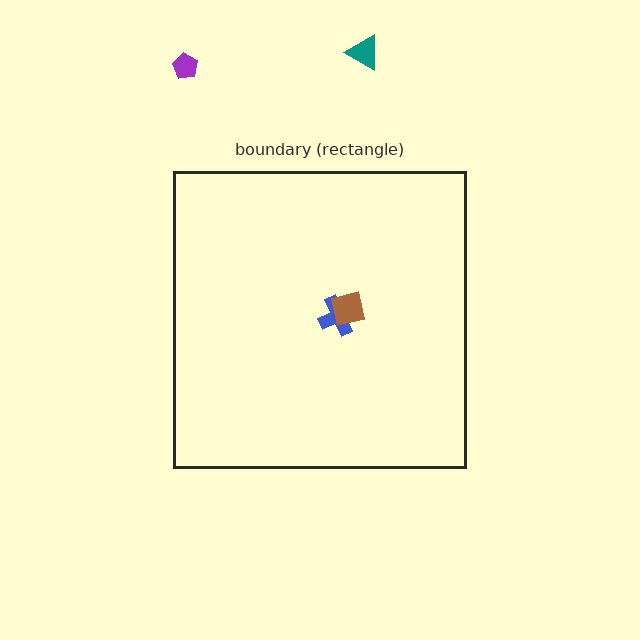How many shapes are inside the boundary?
3 inside, 2 outside.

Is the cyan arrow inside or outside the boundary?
Inside.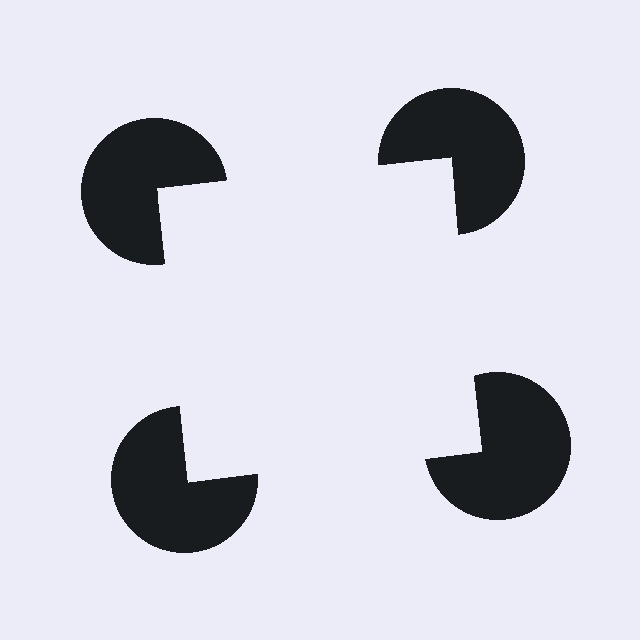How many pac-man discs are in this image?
There are 4 — one at each vertex of the illusory square.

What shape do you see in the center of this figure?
An illusory square — its edges are inferred from the aligned wedge cuts in the pac-man discs, not physically drawn.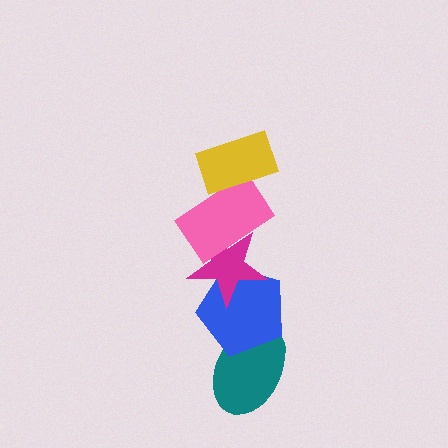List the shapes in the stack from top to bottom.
From top to bottom: the yellow rectangle, the pink rectangle, the magenta star, the blue pentagon, the teal ellipse.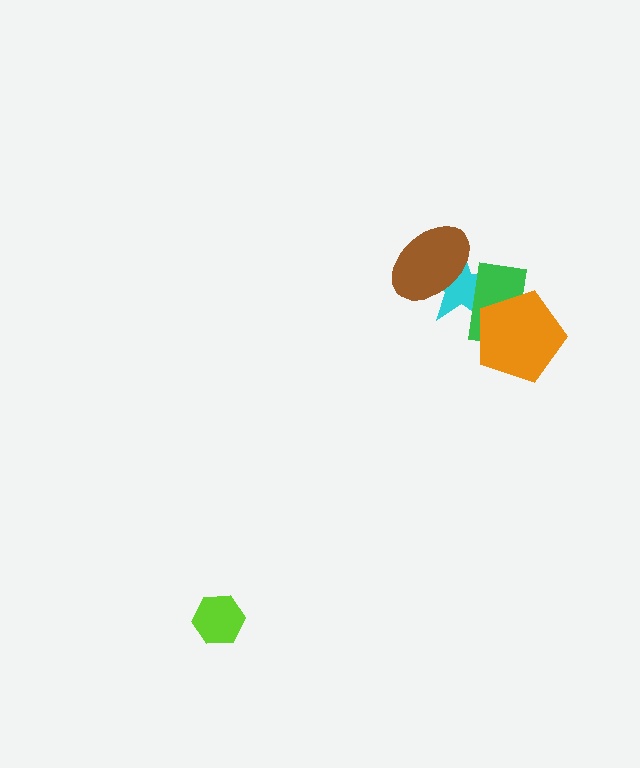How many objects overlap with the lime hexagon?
0 objects overlap with the lime hexagon.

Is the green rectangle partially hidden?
Yes, it is partially covered by another shape.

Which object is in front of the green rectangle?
The orange pentagon is in front of the green rectangle.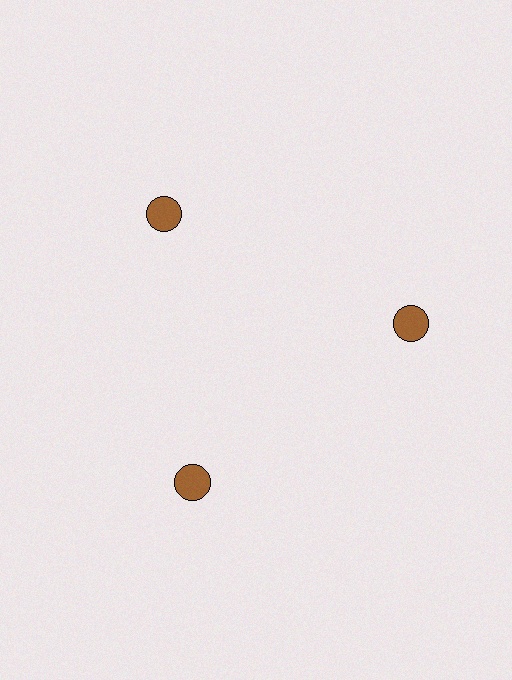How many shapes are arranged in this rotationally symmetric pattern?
There are 3 shapes, arranged in 3 groups of 1.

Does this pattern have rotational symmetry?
Yes, this pattern has 3-fold rotational symmetry. It looks the same after rotating 120 degrees around the center.